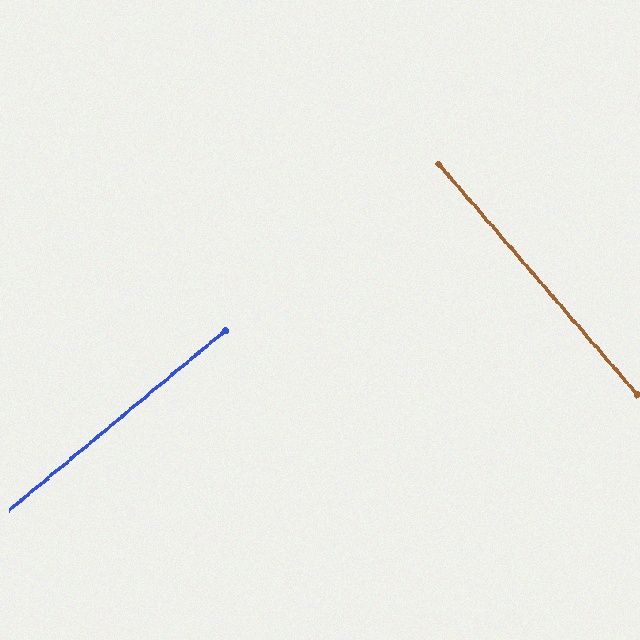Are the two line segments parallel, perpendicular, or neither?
Perpendicular — they meet at approximately 89°.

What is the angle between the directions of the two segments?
Approximately 89 degrees.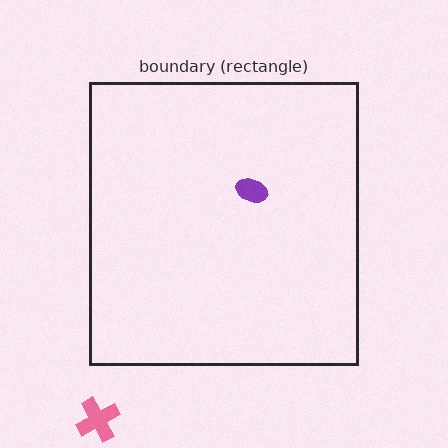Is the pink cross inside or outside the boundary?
Outside.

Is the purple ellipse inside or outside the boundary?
Inside.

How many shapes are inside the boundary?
1 inside, 1 outside.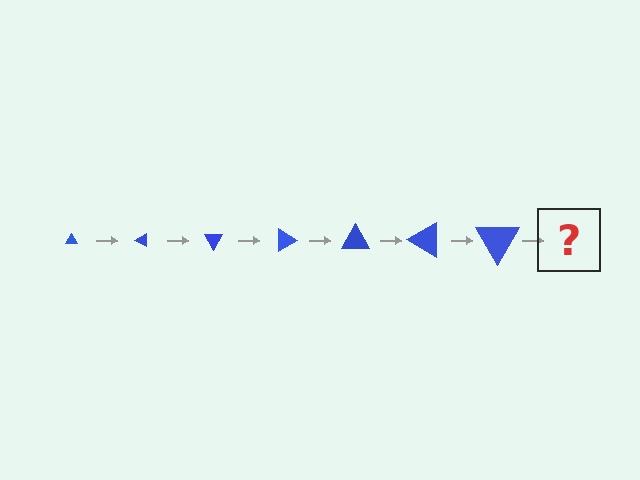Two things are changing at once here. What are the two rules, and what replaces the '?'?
The two rules are that the triangle grows larger each step and it rotates 30 degrees each step. The '?' should be a triangle, larger than the previous one and rotated 210 degrees from the start.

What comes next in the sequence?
The next element should be a triangle, larger than the previous one and rotated 210 degrees from the start.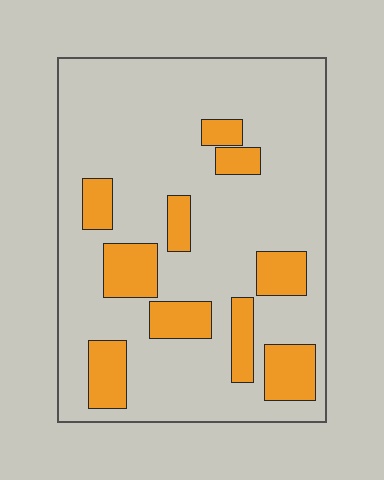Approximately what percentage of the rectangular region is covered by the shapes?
Approximately 20%.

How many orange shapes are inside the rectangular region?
10.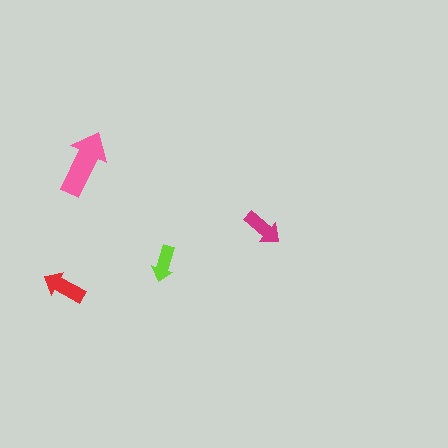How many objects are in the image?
There are 4 objects in the image.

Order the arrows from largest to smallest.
the pink one, the red one, the magenta one, the lime one.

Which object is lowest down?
The red arrow is bottommost.